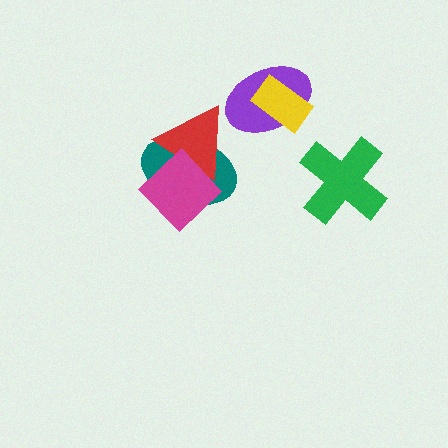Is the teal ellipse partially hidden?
Yes, it is partially covered by another shape.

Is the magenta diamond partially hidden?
No, no other shape covers it.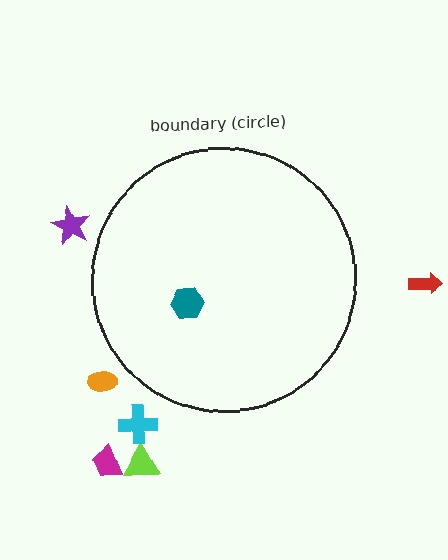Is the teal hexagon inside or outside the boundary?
Inside.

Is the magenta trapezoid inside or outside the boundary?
Outside.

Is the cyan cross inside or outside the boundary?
Outside.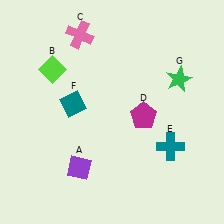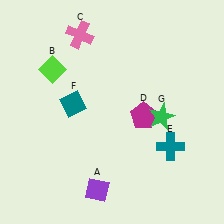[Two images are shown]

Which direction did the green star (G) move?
The green star (G) moved down.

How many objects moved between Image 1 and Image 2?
2 objects moved between the two images.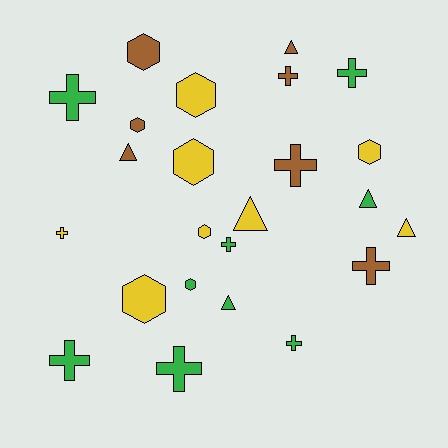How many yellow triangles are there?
There are 2 yellow triangles.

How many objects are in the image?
There are 24 objects.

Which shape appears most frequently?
Cross, with 10 objects.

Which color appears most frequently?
Green, with 9 objects.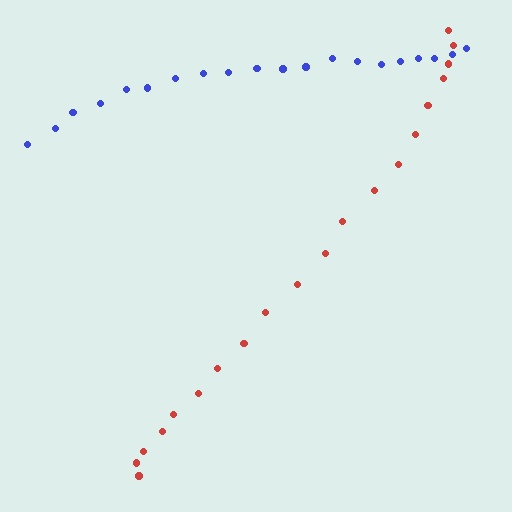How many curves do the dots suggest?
There are 2 distinct paths.